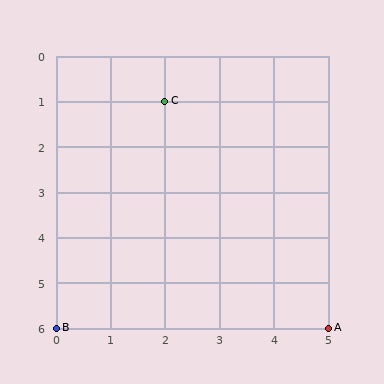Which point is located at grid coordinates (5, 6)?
Point A is at (5, 6).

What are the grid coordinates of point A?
Point A is at grid coordinates (5, 6).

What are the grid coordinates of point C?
Point C is at grid coordinates (2, 1).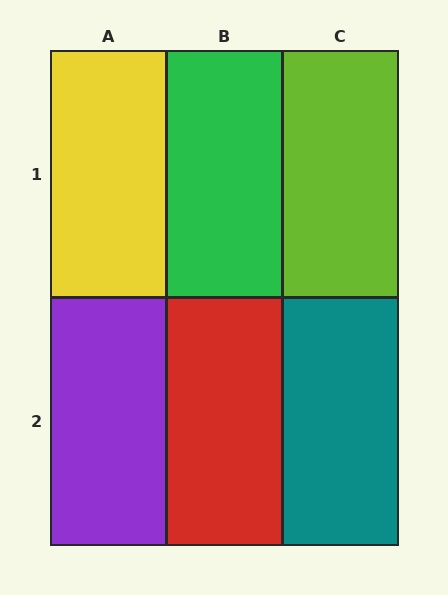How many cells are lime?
1 cell is lime.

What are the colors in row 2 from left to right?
Purple, red, teal.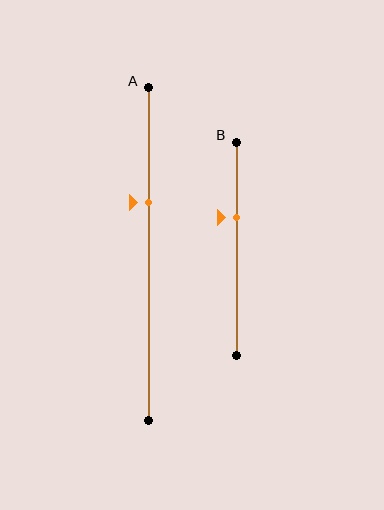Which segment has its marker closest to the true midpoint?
Segment B has its marker closest to the true midpoint.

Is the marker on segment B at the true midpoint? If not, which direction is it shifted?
No, the marker on segment B is shifted upward by about 15% of the segment length.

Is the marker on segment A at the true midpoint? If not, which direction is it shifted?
No, the marker on segment A is shifted upward by about 15% of the segment length.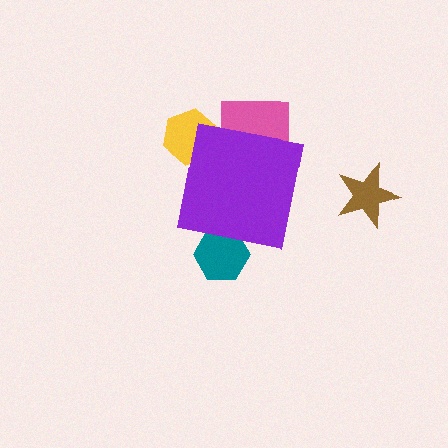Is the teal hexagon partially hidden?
Yes, the teal hexagon is partially hidden behind the purple square.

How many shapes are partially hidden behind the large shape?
3 shapes are partially hidden.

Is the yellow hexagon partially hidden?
Yes, the yellow hexagon is partially hidden behind the purple square.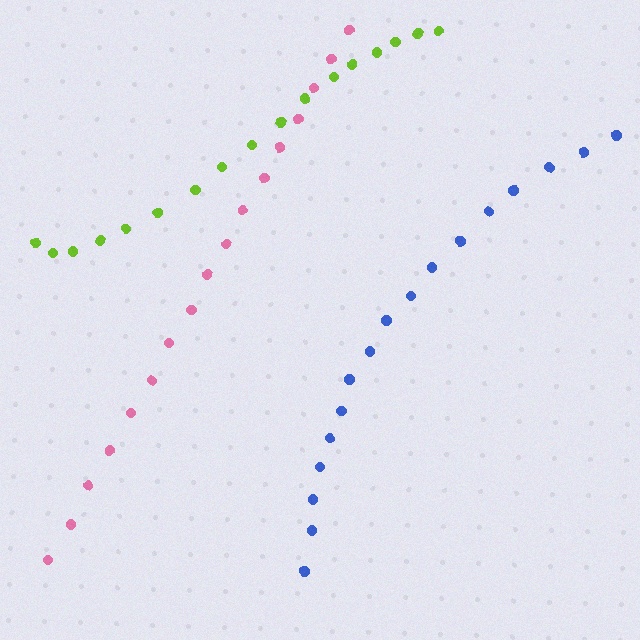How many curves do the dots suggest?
There are 3 distinct paths.